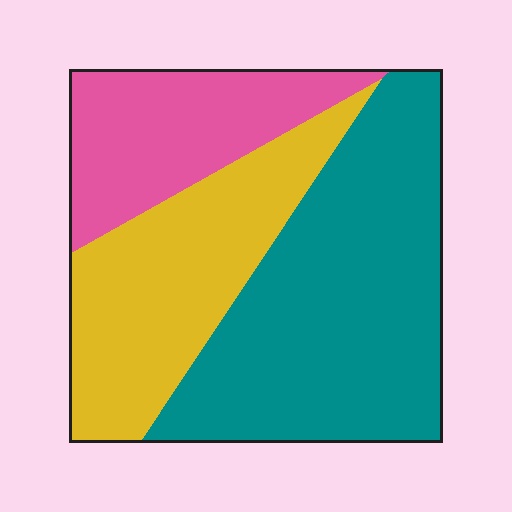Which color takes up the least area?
Pink, at roughly 20%.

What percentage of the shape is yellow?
Yellow takes up between a quarter and a half of the shape.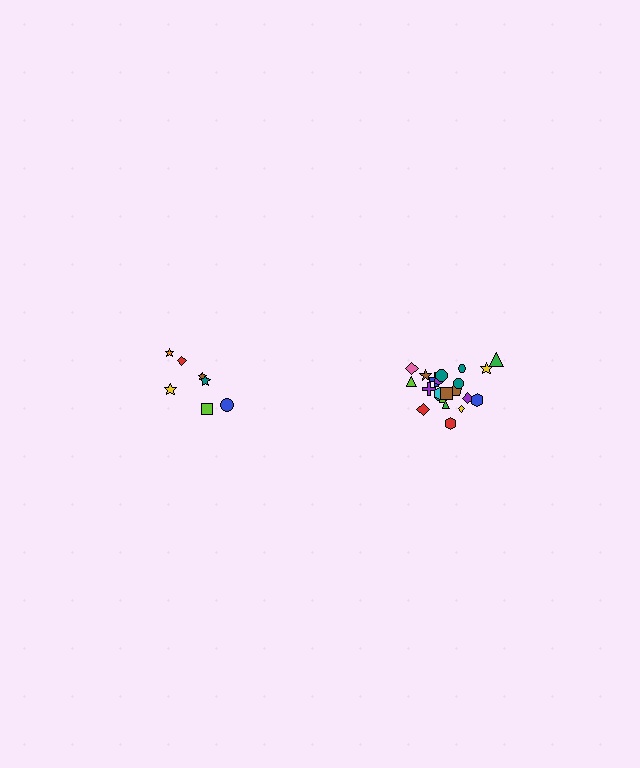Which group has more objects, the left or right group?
The right group.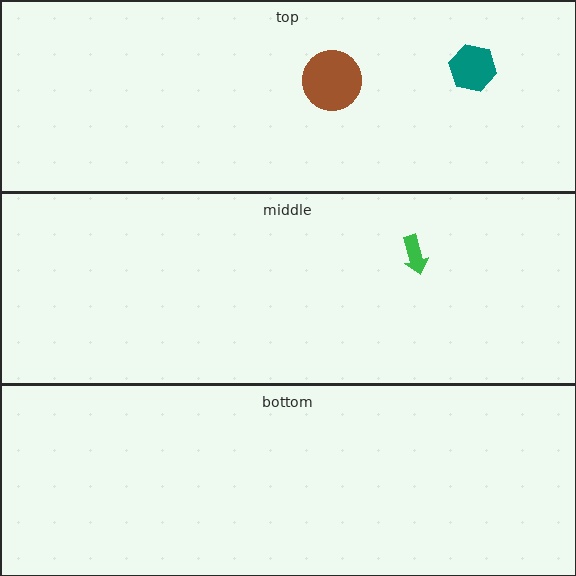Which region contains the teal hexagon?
The top region.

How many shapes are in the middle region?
1.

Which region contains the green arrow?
The middle region.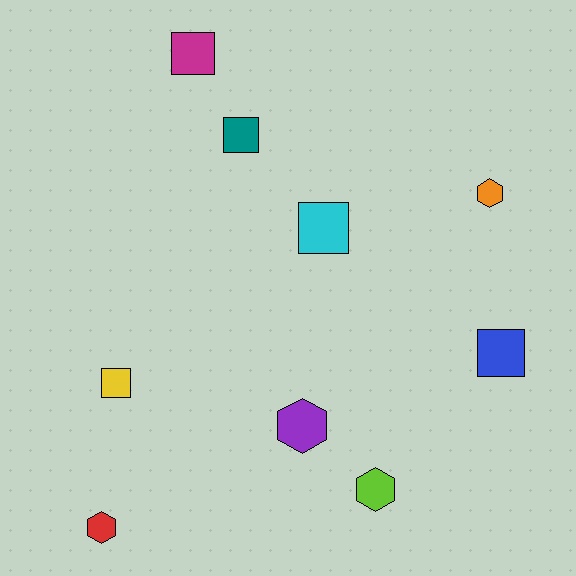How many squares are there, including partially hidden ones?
There are 5 squares.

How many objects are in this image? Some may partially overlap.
There are 9 objects.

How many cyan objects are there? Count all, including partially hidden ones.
There is 1 cyan object.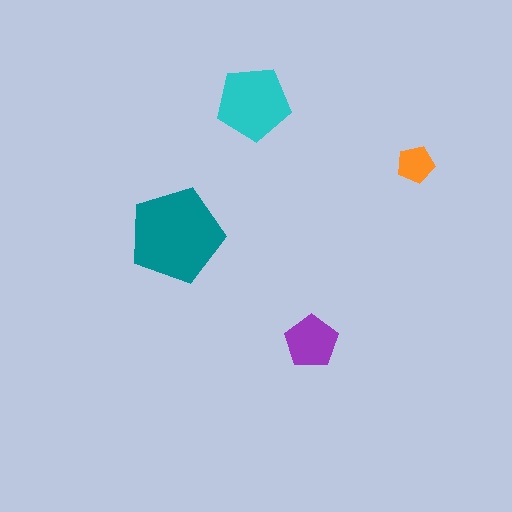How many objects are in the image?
There are 4 objects in the image.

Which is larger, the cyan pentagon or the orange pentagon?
The cyan one.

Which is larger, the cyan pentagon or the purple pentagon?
The cyan one.